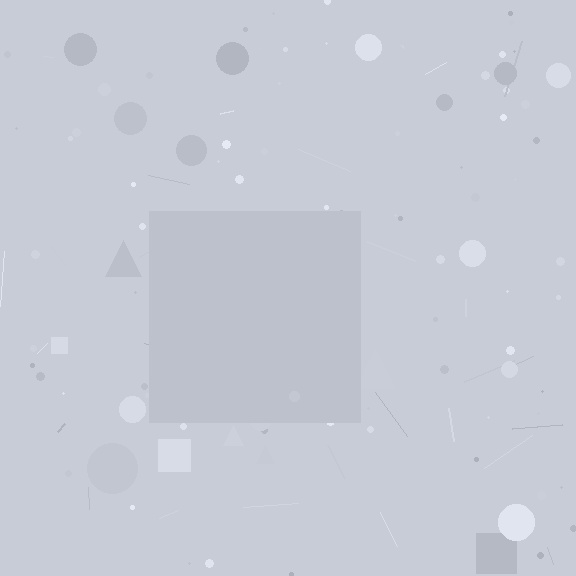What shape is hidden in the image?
A square is hidden in the image.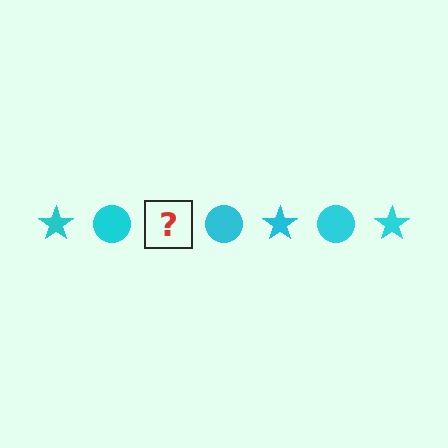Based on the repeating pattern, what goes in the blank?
The blank should be a cyan star.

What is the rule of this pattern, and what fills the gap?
The rule is that the pattern cycles through star, circle shapes in cyan. The gap should be filled with a cyan star.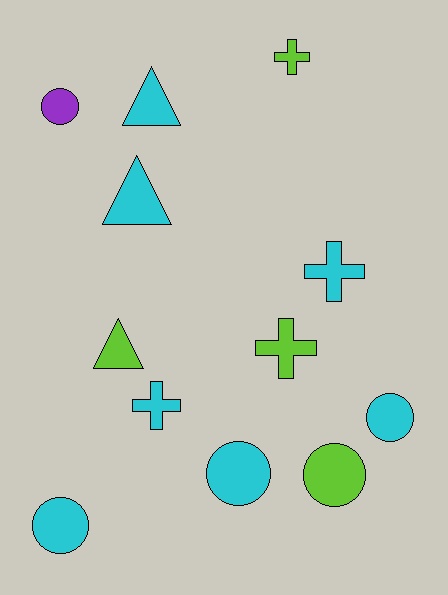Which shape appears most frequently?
Circle, with 5 objects.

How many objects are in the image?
There are 12 objects.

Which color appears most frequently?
Cyan, with 7 objects.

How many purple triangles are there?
There are no purple triangles.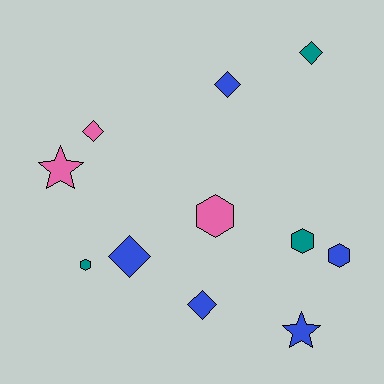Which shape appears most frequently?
Diamond, with 5 objects.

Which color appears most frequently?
Blue, with 5 objects.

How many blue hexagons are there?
There is 1 blue hexagon.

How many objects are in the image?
There are 11 objects.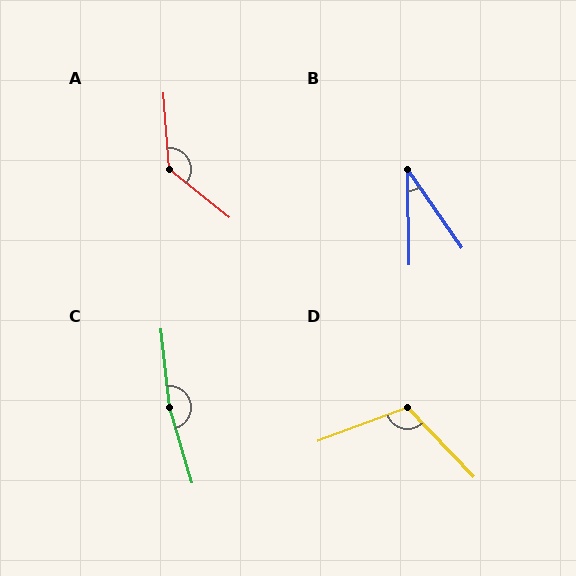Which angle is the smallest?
B, at approximately 34 degrees.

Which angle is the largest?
C, at approximately 169 degrees.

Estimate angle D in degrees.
Approximately 113 degrees.